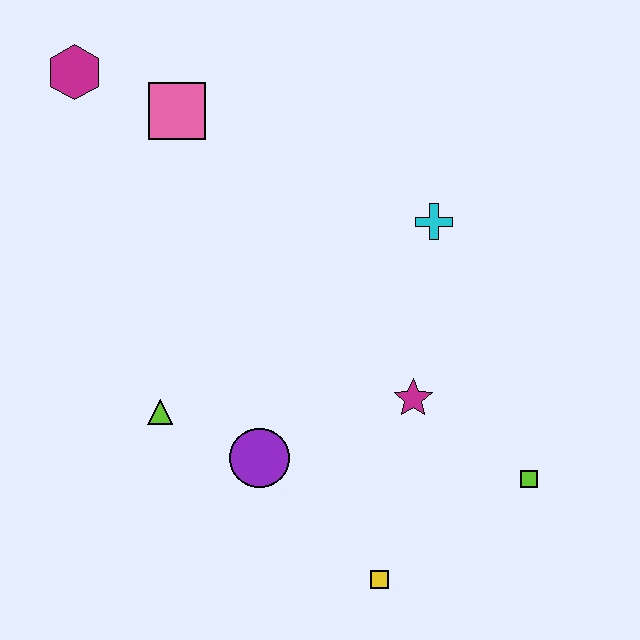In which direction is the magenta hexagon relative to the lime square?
The magenta hexagon is to the left of the lime square.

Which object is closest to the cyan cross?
The magenta star is closest to the cyan cross.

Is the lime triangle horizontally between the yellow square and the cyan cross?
No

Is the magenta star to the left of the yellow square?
No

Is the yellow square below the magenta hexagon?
Yes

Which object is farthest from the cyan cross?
The magenta hexagon is farthest from the cyan cross.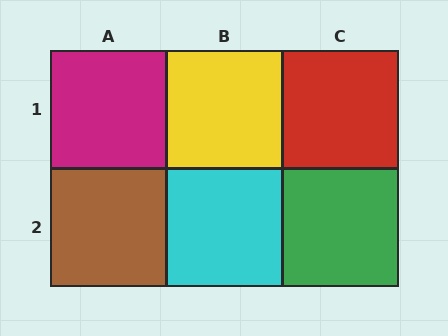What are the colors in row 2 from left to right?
Brown, cyan, green.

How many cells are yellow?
1 cell is yellow.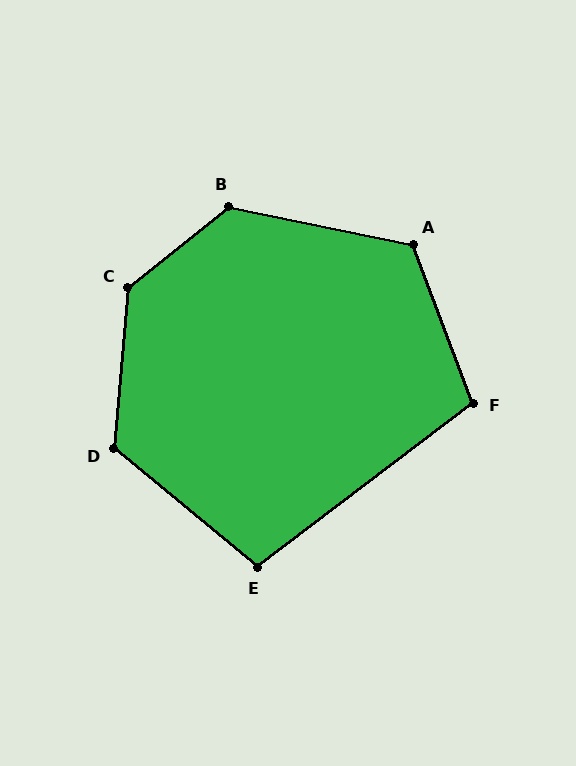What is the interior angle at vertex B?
Approximately 129 degrees (obtuse).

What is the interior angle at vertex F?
Approximately 106 degrees (obtuse).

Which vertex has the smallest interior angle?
E, at approximately 103 degrees.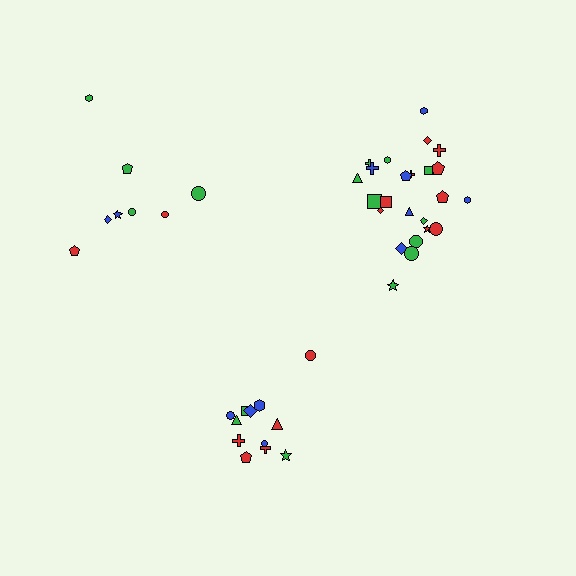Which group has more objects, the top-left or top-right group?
The top-right group.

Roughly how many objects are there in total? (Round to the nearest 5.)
Roughly 45 objects in total.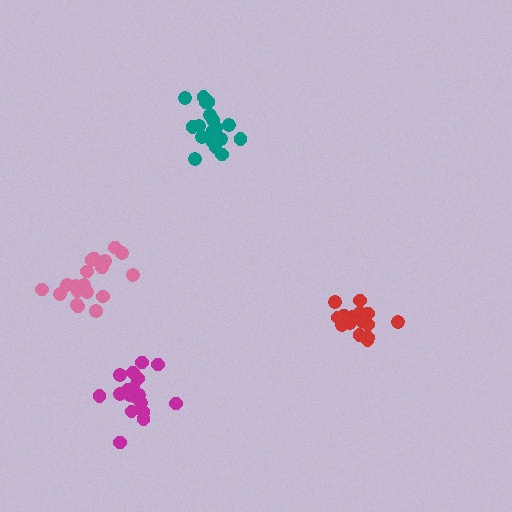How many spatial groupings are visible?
There are 4 spatial groupings.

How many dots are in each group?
Group 1: 19 dots, Group 2: 18 dots, Group 3: 19 dots, Group 4: 18 dots (74 total).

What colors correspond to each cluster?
The clusters are colored: teal, red, pink, magenta.